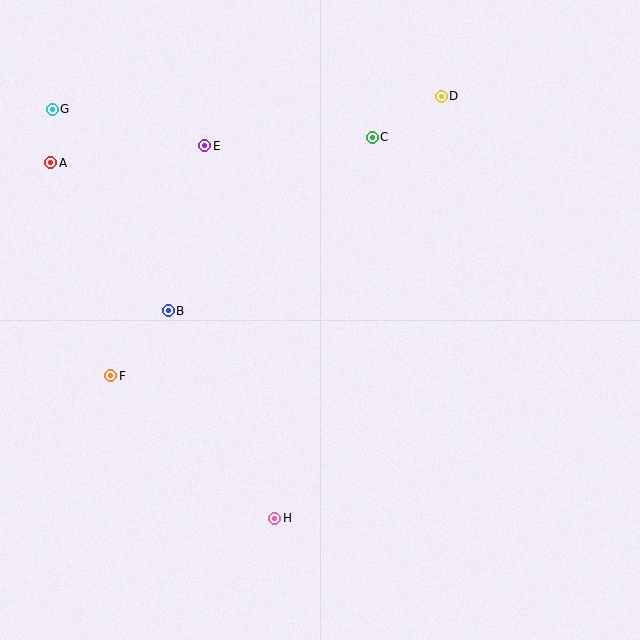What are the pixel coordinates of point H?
Point H is at (275, 518).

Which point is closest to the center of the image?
Point B at (168, 311) is closest to the center.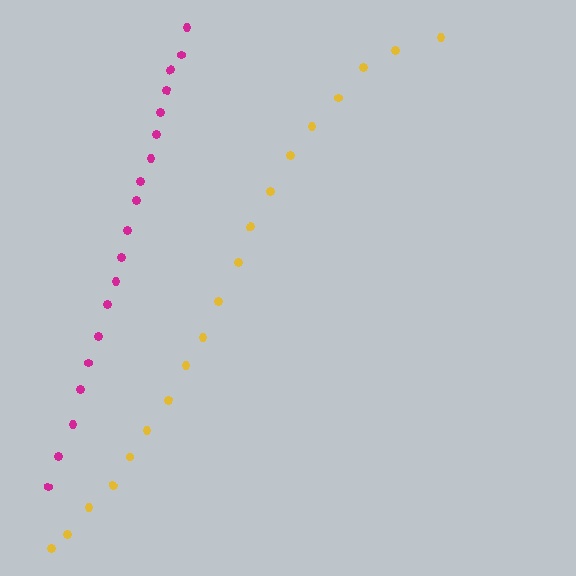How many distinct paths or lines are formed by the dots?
There are 2 distinct paths.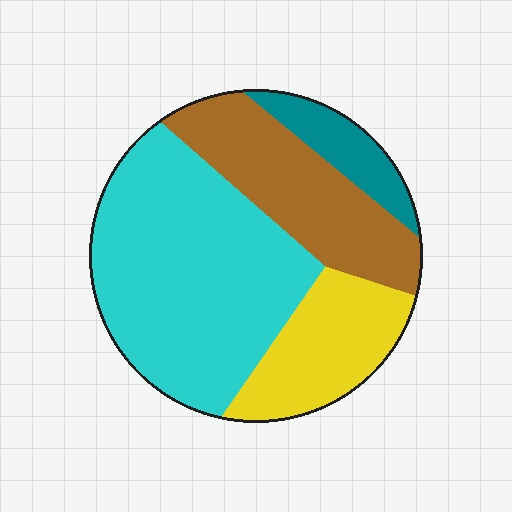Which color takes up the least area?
Teal, at roughly 10%.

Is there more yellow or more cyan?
Cyan.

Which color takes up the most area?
Cyan, at roughly 50%.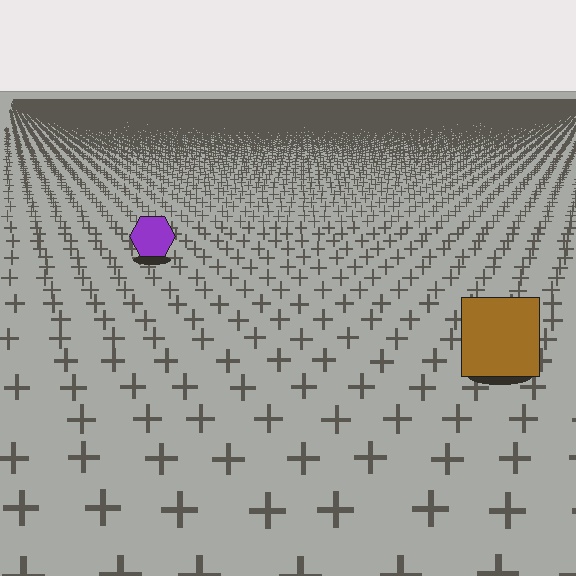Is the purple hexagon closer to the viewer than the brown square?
No. The brown square is closer — you can tell from the texture gradient: the ground texture is coarser near it.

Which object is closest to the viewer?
The brown square is closest. The texture marks near it are larger and more spread out.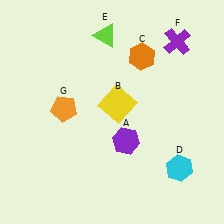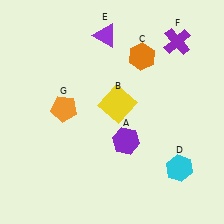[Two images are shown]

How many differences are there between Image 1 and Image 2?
There is 1 difference between the two images.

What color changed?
The triangle (E) changed from lime in Image 1 to purple in Image 2.